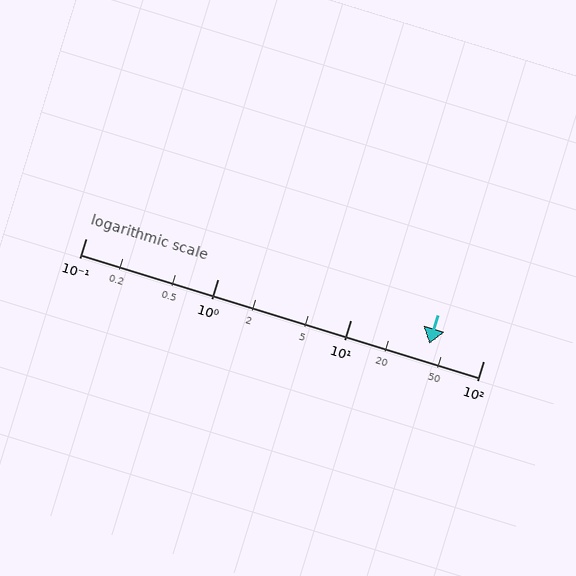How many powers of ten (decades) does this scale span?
The scale spans 3 decades, from 0.1 to 100.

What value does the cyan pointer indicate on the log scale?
The pointer indicates approximately 39.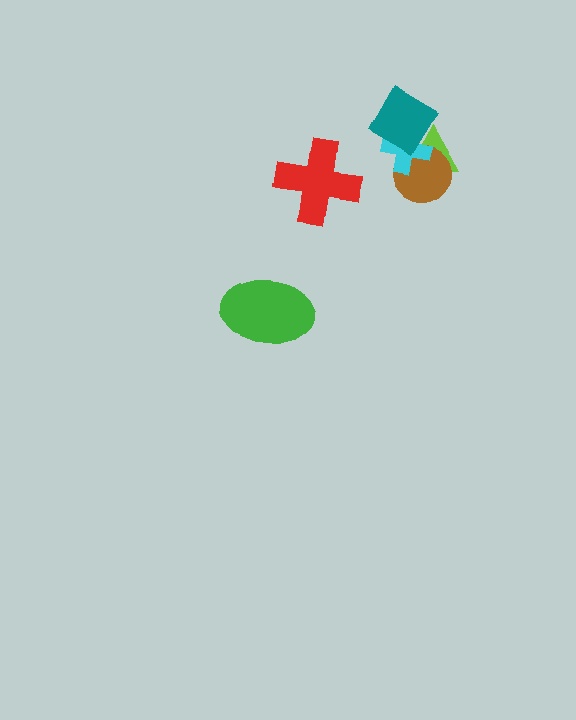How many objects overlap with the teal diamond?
3 objects overlap with the teal diamond.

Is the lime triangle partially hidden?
Yes, it is partially covered by another shape.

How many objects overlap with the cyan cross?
3 objects overlap with the cyan cross.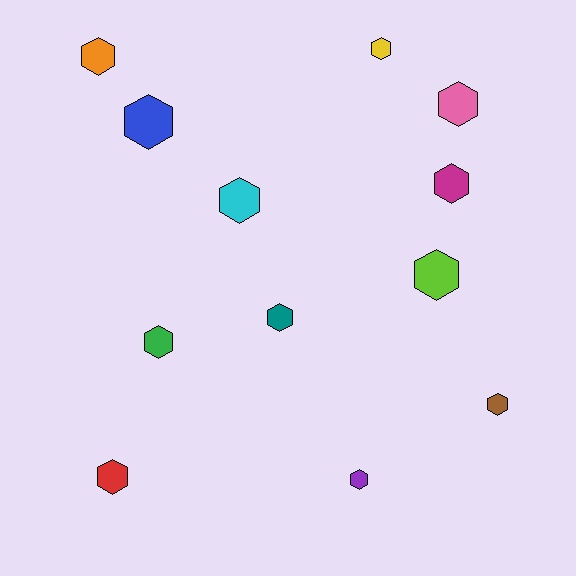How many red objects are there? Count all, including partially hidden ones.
There is 1 red object.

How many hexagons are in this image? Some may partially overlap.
There are 12 hexagons.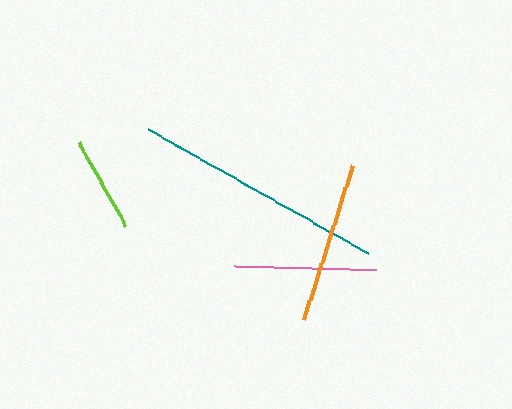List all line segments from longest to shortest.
From longest to shortest: teal, orange, pink, lime.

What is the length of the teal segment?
The teal segment is approximately 252 pixels long.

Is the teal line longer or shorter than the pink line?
The teal line is longer than the pink line.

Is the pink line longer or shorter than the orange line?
The orange line is longer than the pink line.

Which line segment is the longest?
The teal line is the longest at approximately 252 pixels.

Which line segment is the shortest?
The lime line is the shortest at approximately 96 pixels.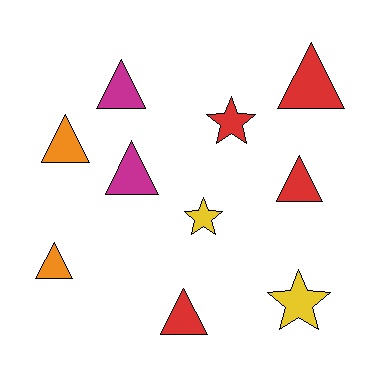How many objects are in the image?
There are 10 objects.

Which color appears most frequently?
Red, with 4 objects.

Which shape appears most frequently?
Triangle, with 7 objects.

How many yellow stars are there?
There are 2 yellow stars.